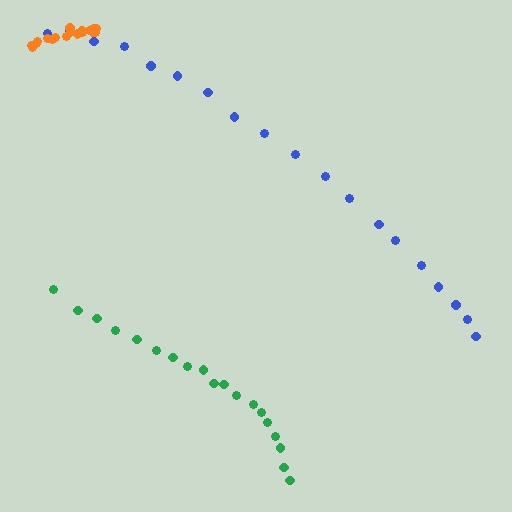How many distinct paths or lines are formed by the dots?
There are 3 distinct paths.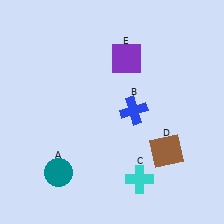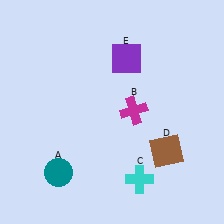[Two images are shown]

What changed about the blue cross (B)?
In Image 1, B is blue. In Image 2, it changed to magenta.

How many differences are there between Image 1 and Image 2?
There is 1 difference between the two images.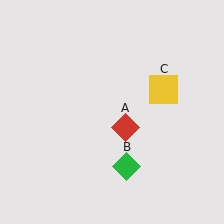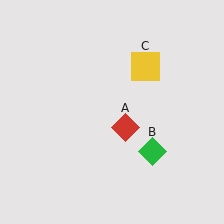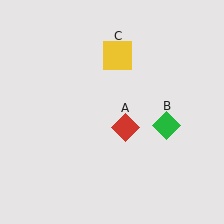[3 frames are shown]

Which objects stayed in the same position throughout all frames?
Red diamond (object A) remained stationary.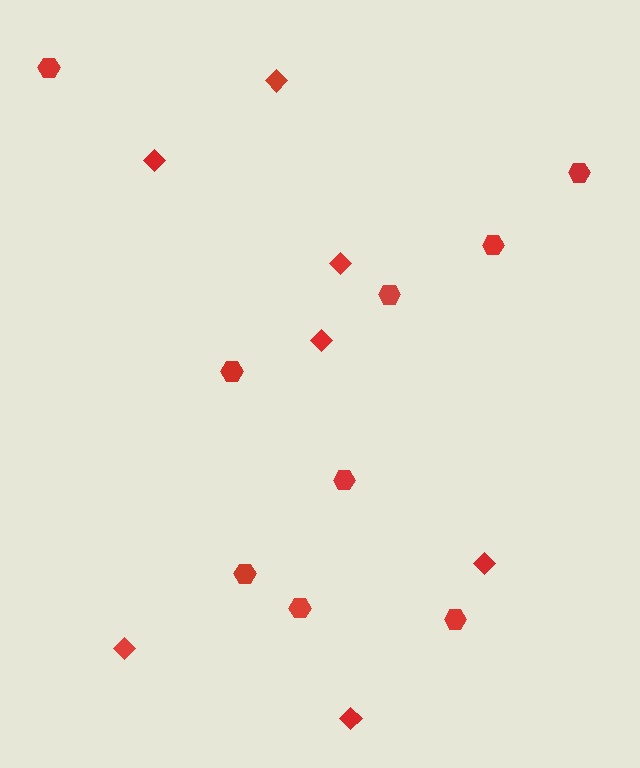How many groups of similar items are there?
There are 2 groups: one group of diamonds (7) and one group of hexagons (9).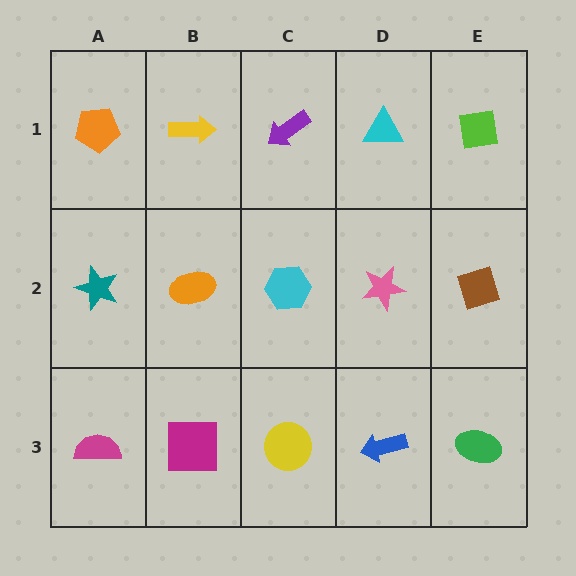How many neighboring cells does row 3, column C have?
3.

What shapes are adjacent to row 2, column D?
A cyan triangle (row 1, column D), a blue arrow (row 3, column D), a cyan hexagon (row 2, column C), a brown diamond (row 2, column E).